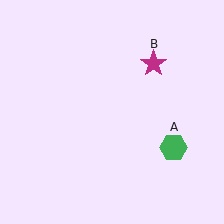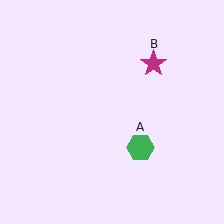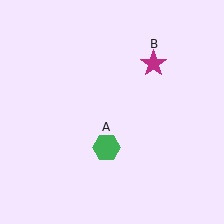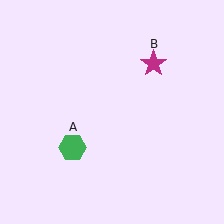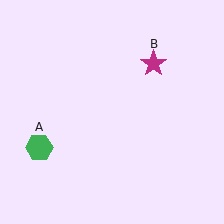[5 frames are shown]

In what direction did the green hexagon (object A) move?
The green hexagon (object A) moved left.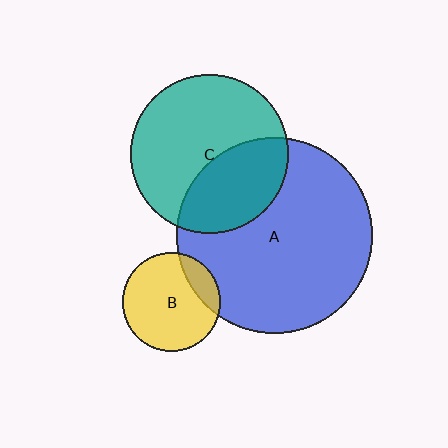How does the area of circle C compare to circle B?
Approximately 2.6 times.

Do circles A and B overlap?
Yes.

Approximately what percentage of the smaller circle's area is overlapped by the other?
Approximately 15%.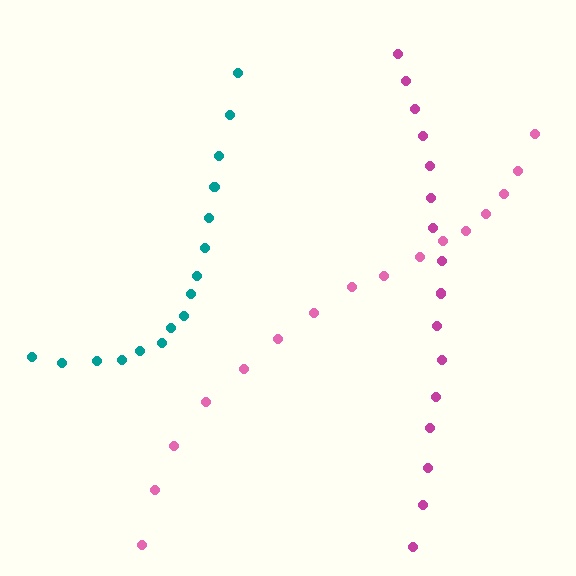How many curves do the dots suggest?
There are 3 distinct paths.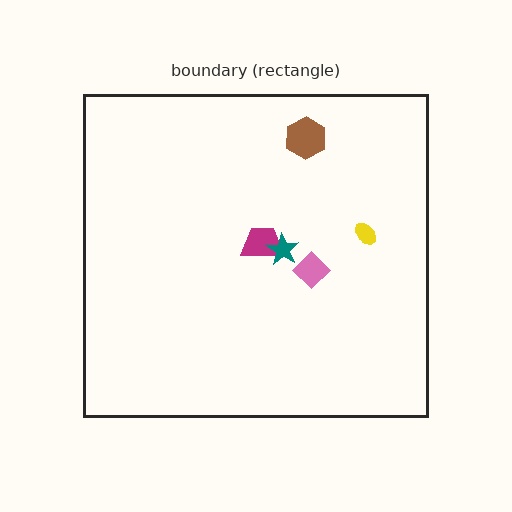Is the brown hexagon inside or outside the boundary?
Inside.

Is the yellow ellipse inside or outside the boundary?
Inside.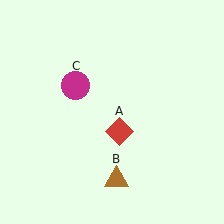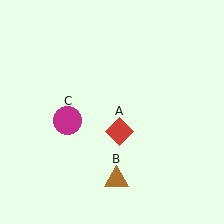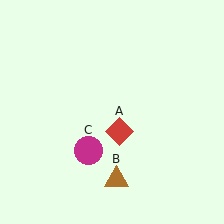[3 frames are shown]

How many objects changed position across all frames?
1 object changed position: magenta circle (object C).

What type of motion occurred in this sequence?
The magenta circle (object C) rotated counterclockwise around the center of the scene.